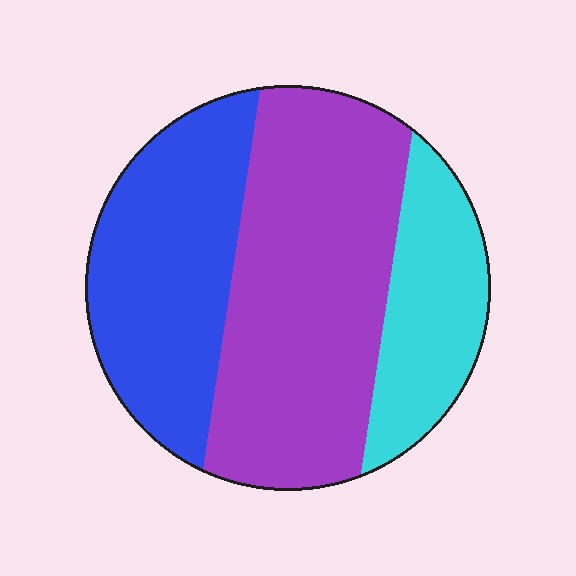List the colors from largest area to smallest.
From largest to smallest: purple, blue, cyan.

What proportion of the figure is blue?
Blue takes up between a quarter and a half of the figure.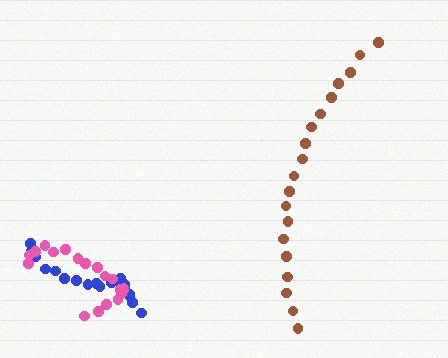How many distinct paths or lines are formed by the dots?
There are 3 distinct paths.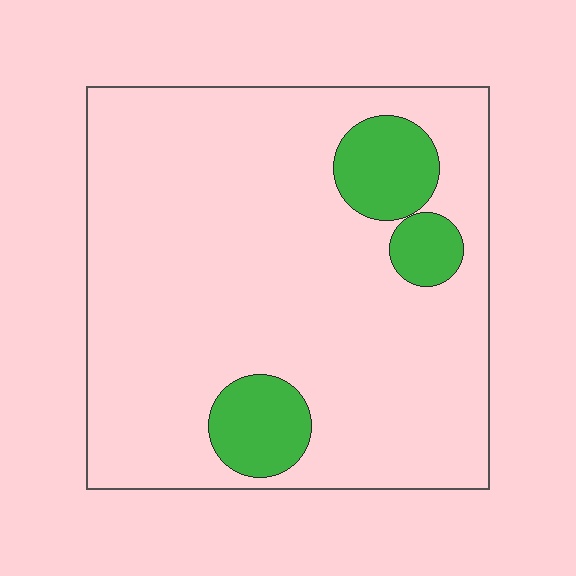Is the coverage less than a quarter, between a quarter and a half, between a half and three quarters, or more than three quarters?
Less than a quarter.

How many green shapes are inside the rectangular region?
3.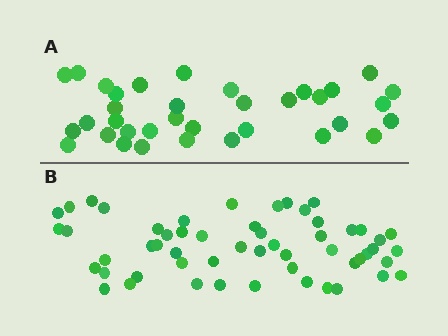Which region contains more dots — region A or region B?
Region B (the bottom region) has more dots.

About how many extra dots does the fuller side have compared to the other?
Region B has approximately 20 more dots than region A.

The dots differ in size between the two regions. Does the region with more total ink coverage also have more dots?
No. Region A has more total ink coverage because its dots are larger, but region B actually contains more individual dots. Total area can be misleading — the number of items is what matters here.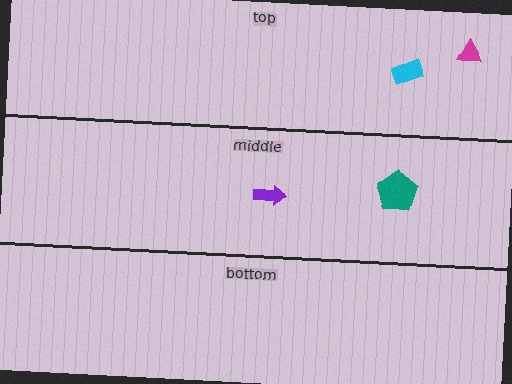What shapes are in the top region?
The magenta triangle, the cyan rectangle.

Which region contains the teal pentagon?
The middle region.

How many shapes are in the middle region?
2.